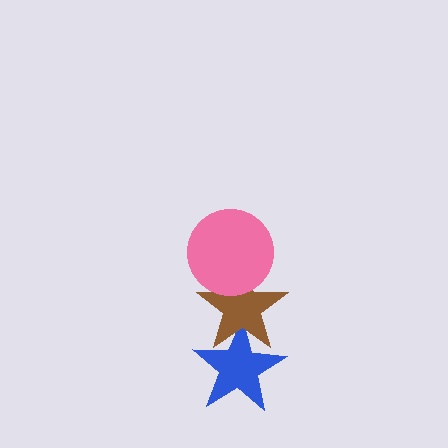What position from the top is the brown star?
The brown star is 2nd from the top.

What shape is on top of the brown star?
The pink circle is on top of the brown star.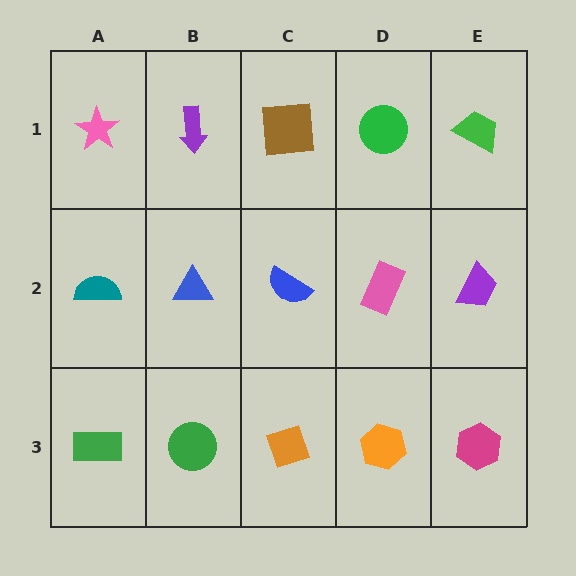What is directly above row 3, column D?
A pink rectangle.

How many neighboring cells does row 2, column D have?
4.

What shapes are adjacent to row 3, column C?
A blue semicircle (row 2, column C), a green circle (row 3, column B), an orange hexagon (row 3, column D).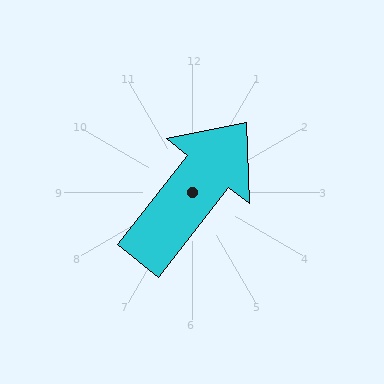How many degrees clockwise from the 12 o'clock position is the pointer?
Approximately 38 degrees.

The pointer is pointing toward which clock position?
Roughly 1 o'clock.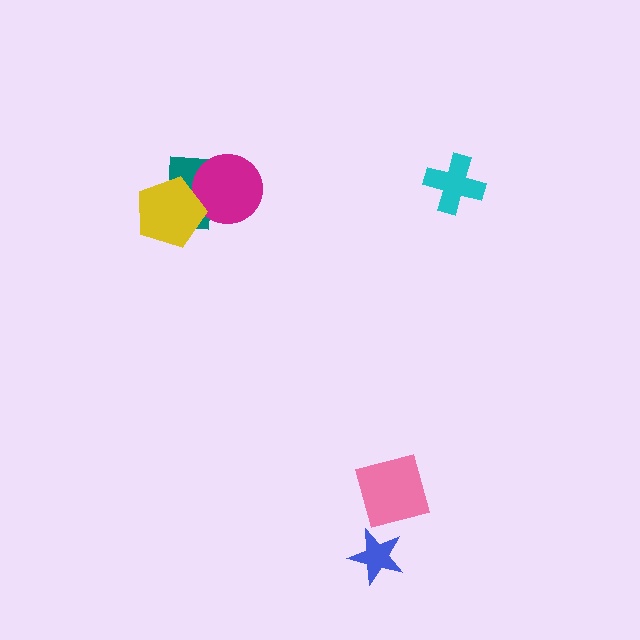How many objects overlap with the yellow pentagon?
2 objects overlap with the yellow pentagon.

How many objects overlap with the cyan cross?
0 objects overlap with the cyan cross.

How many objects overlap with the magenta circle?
2 objects overlap with the magenta circle.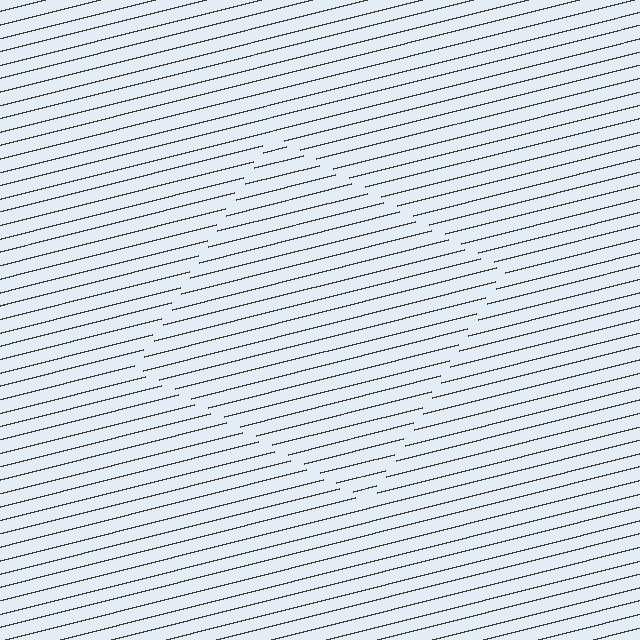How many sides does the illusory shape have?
4 sides — the line-ends trace a square.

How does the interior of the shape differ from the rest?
The interior of the shape contains the same grating, shifted by half a period — the contour is defined by the phase discontinuity where line-ends from the inner and outer gratings abut.